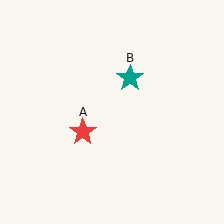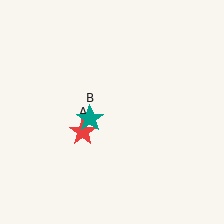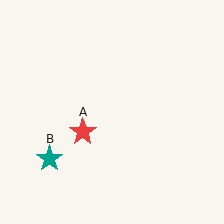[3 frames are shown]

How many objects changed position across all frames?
1 object changed position: teal star (object B).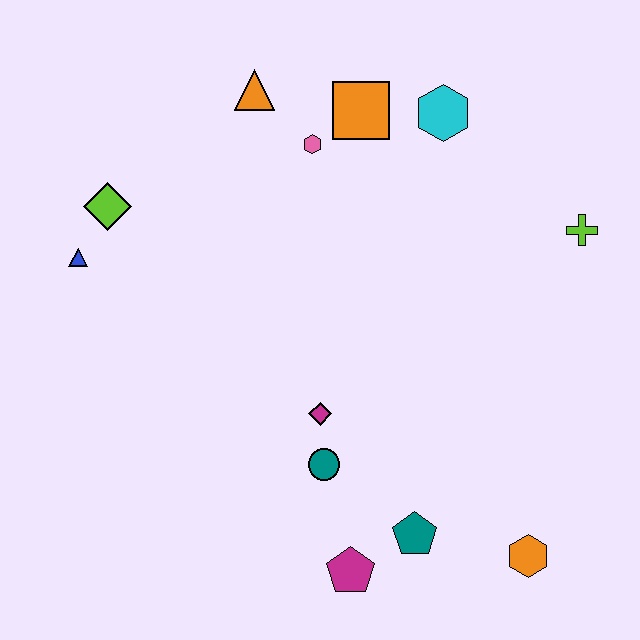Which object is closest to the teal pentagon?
The magenta pentagon is closest to the teal pentagon.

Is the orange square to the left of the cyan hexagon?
Yes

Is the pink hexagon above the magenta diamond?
Yes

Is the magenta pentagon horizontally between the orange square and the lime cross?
No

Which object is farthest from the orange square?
The orange hexagon is farthest from the orange square.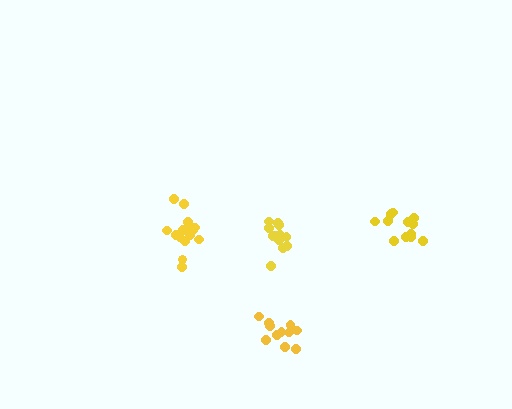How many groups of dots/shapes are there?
There are 4 groups.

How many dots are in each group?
Group 1: 16 dots, Group 2: 11 dots, Group 3: 13 dots, Group 4: 12 dots (52 total).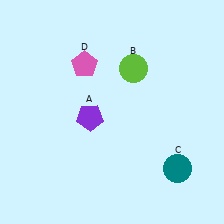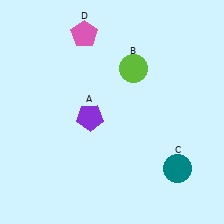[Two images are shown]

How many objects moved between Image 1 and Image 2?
1 object moved between the two images.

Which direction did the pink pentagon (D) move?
The pink pentagon (D) moved up.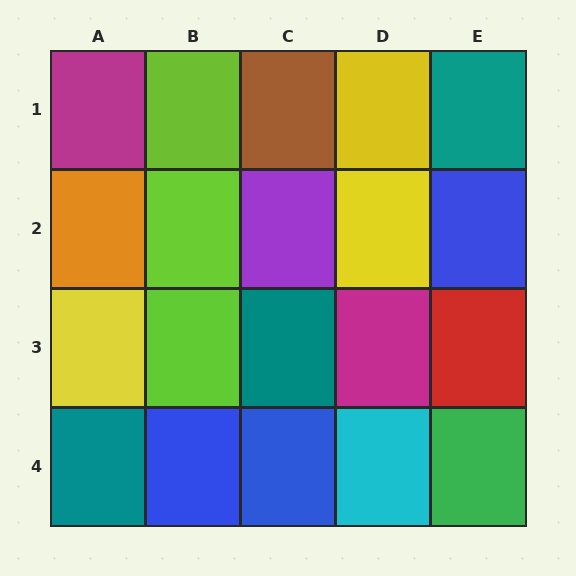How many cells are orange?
1 cell is orange.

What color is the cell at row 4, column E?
Green.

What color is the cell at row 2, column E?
Blue.